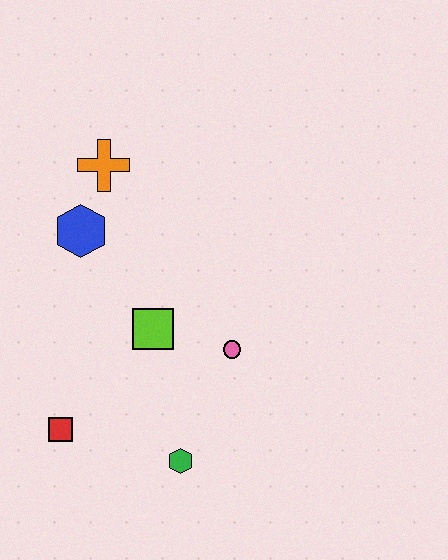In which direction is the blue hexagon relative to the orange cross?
The blue hexagon is below the orange cross.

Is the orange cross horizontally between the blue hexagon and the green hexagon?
Yes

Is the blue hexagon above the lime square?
Yes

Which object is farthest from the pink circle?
The orange cross is farthest from the pink circle.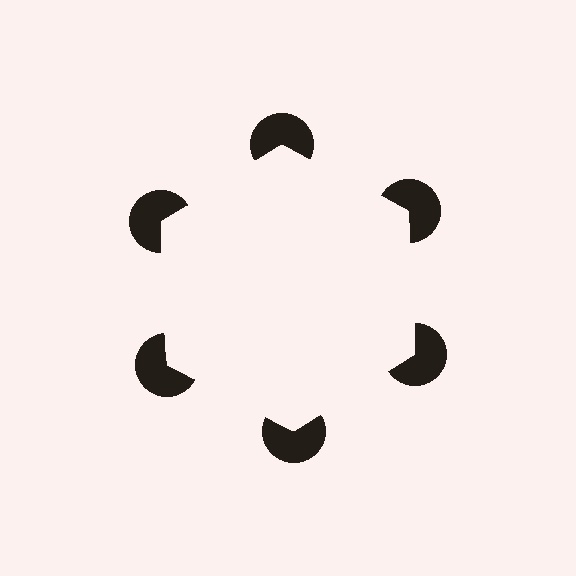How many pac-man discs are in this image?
There are 6 — one at each vertex of the illusory hexagon.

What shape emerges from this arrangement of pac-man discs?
An illusory hexagon — its edges are inferred from the aligned wedge cuts in the pac-man discs, not physically drawn.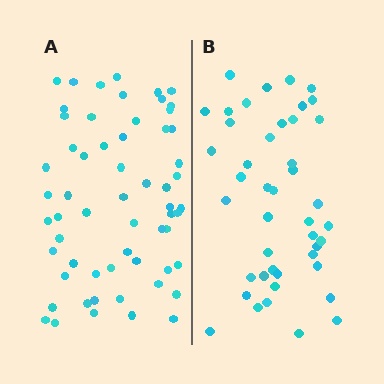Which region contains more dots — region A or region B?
Region A (the left region) has more dots.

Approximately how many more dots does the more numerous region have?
Region A has approximately 15 more dots than region B.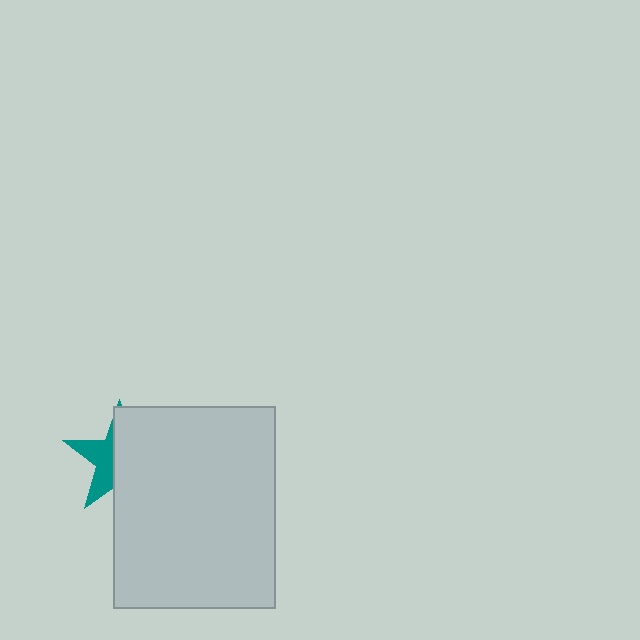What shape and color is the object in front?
The object in front is a light gray rectangle.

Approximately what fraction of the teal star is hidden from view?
Roughly 60% of the teal star is hidden behind the light gray rectangle.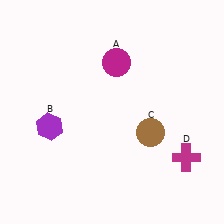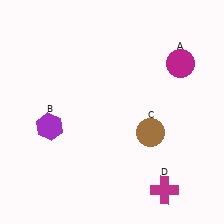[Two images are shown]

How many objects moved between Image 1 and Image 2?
2 objects moved between the two images.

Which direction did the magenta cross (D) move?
The magenta cross (D) moved down.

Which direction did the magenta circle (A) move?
The magenta circle (A) moved right.